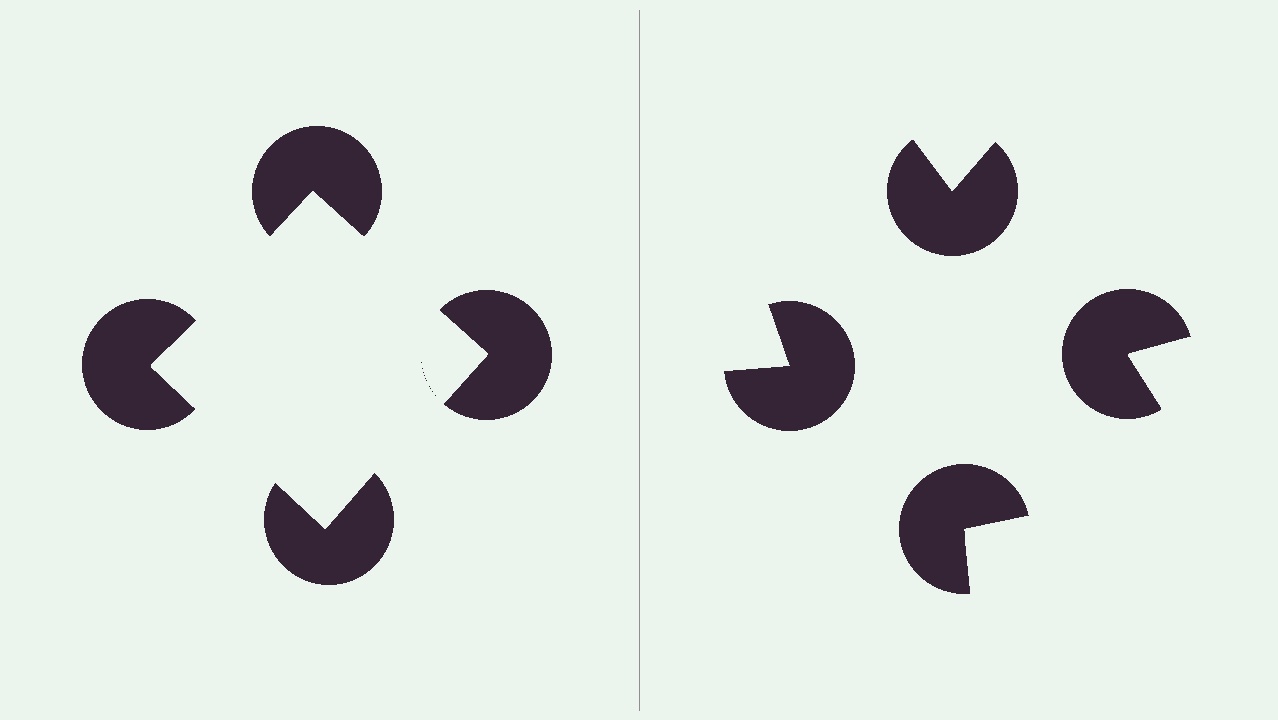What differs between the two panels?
The pac-man discs are positioned identically on both sides; only the wedge orientations differ. On the left they align to a square; on the right they are misaligned.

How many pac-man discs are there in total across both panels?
8 — 4 on each side.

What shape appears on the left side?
An illusory square.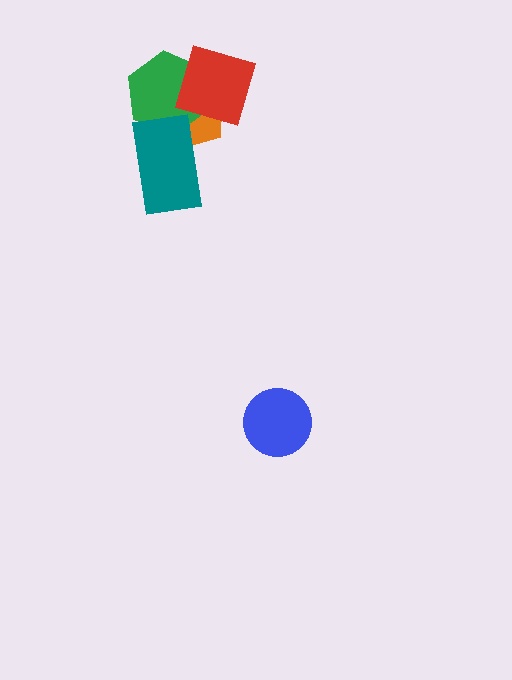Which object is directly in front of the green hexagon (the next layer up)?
The teal rectangle is directly in front of the green hexagon.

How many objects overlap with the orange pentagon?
3 objects overlap with the orange pentagon.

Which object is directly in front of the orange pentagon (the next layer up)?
The green hexagon is directly in front of the orange pentagon.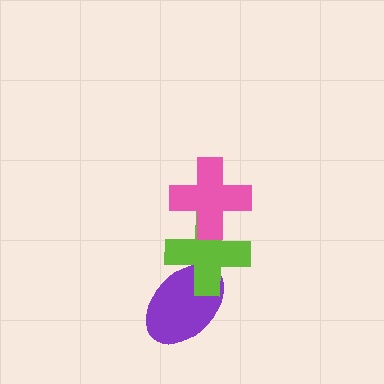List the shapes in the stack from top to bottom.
From top to bottom: the pink cross, the lime cross, the purple ellipse.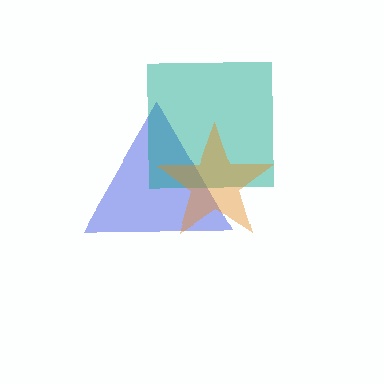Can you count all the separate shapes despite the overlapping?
Yes, there are 3 separate shapes.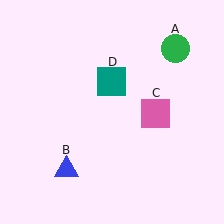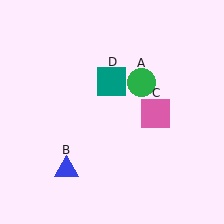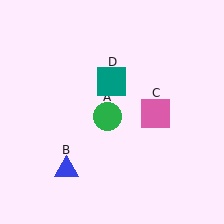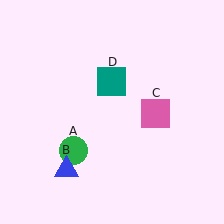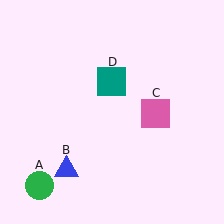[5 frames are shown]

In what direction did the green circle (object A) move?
The green circle (object A) moved down and to the left.